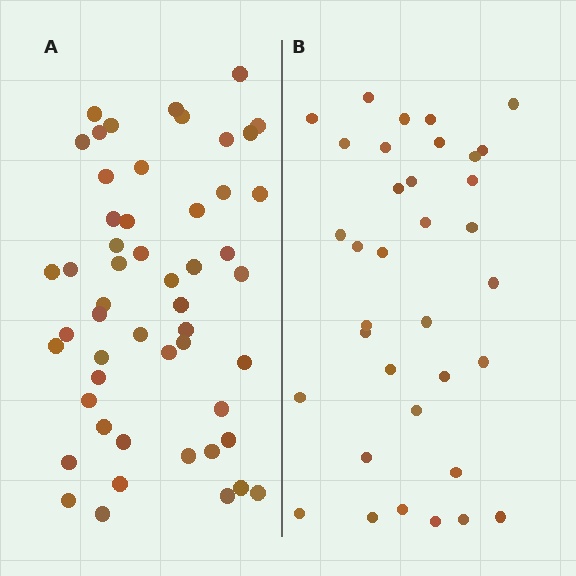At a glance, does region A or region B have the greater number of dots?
Region A (the left region) has more dots.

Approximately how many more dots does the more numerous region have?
Region A has approximately 15 more dots than region B.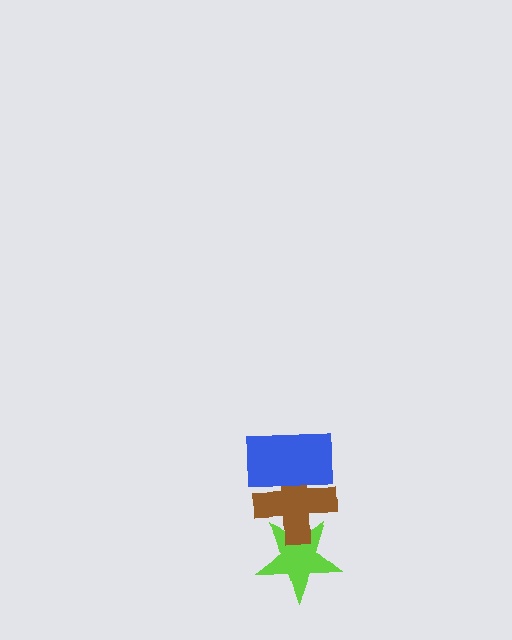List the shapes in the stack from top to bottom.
From top to bottom: the blue rectangle, the brown cross, the lime star.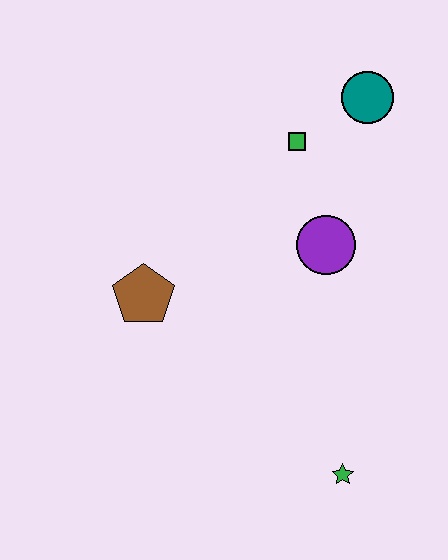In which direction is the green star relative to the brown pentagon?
The green star is to the right of the brown pentagon.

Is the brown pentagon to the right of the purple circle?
No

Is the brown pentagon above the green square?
No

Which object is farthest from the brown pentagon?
The teal circle is farthest from the brown pentagon.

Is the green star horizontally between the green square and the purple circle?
No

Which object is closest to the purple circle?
The green square is closest to the purple circle.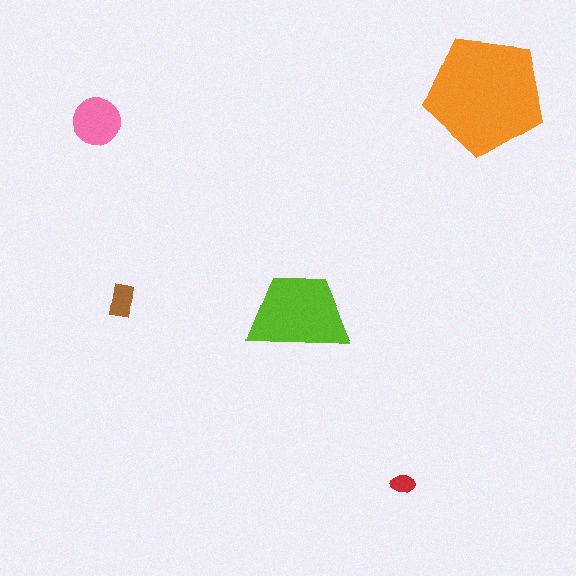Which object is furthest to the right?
The orange pentagon is rightmost.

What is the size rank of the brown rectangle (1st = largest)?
4th.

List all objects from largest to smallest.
The orange pentagon, the lime trapezoid, the pink circle, the brown rectangle, the red ellipse.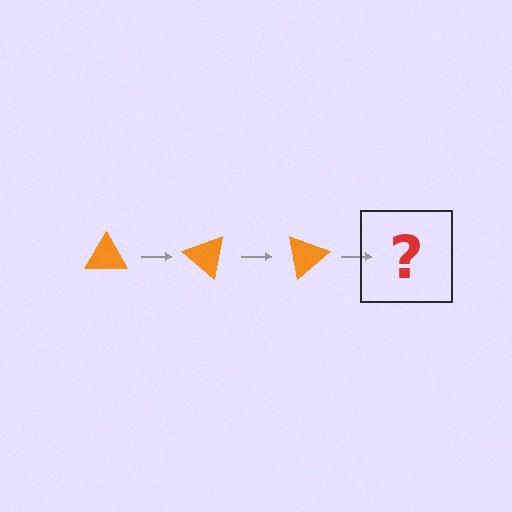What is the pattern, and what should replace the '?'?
The pattern is that the triangle rotates 40 degrees each step. The '?' should be an orange triangle rotated 120 degrees.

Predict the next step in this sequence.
The next step is an orange triangle rotated 120 degrees.